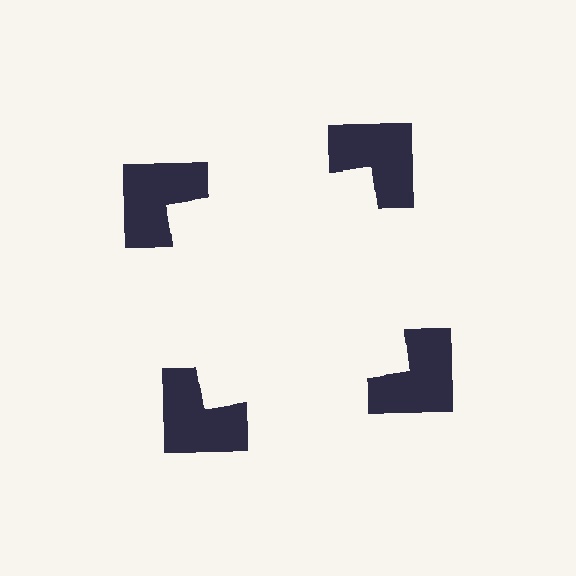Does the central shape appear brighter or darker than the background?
It typically appears slightly brighter than the background, even though no actual brightness change is drawn.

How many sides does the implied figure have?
4 sides.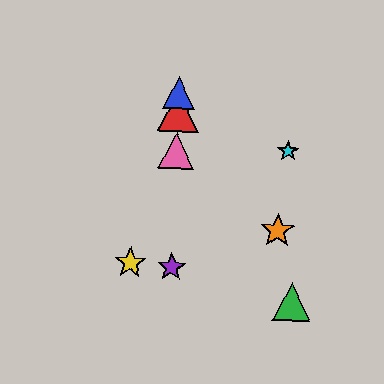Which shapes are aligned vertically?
The red triangle, the blue triangle, the purple star, the pink triangle are aligned vertically.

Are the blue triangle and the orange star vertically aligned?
No, the blue triangle is at x≈179 and the orange star is at x≈277.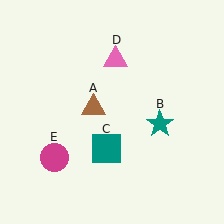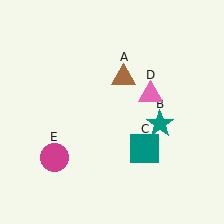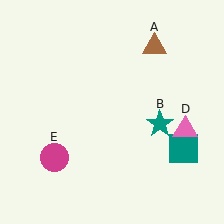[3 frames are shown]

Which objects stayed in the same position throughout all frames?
Teal star (object B) and magenta circle (object E) remained stationary.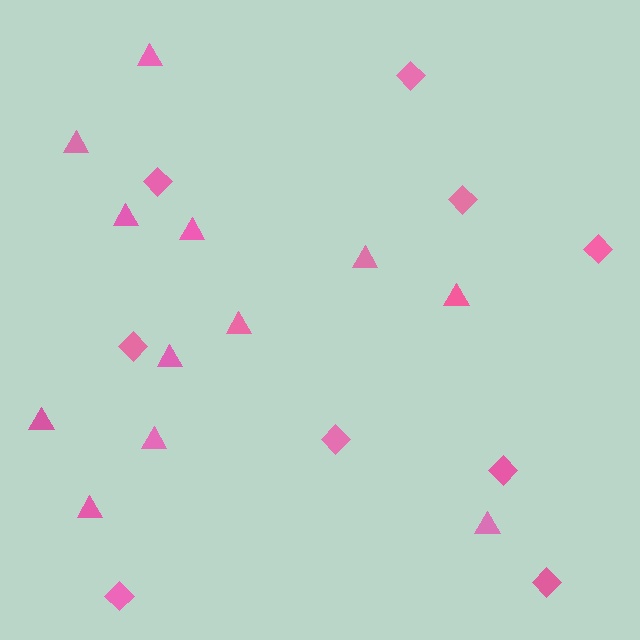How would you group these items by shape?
There are 2 groups: one group of triangles (12) and one group of diamonds (9).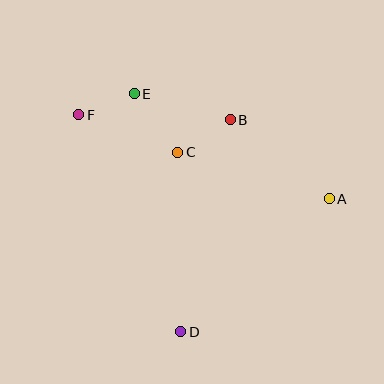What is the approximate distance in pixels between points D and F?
The distance between D and F is approximately 240 pixels.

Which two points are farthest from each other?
Points A and F are farthest from each other.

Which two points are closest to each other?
Points E and F are closest to each other.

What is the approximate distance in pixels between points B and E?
The distance between B and E is approximately 99 pixels.